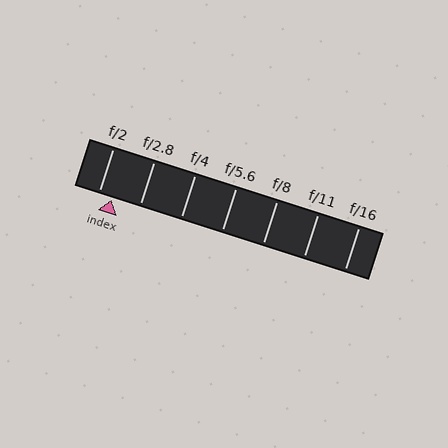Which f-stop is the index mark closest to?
The index mark is closest to f/2.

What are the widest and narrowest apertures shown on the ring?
The widest aperture shown is f/2 and the narrowest is f/16.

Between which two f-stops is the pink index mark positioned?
The index mark is between f/2 and f/2.8.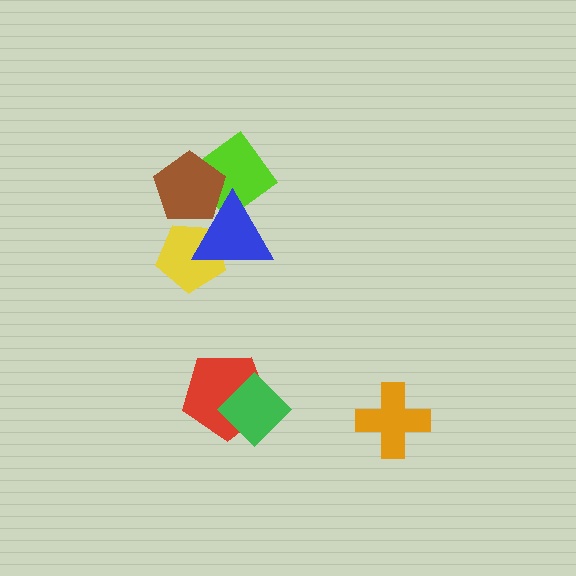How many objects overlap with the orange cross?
0 objects overlap with the orange cross.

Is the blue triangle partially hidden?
No, no other shape covers it.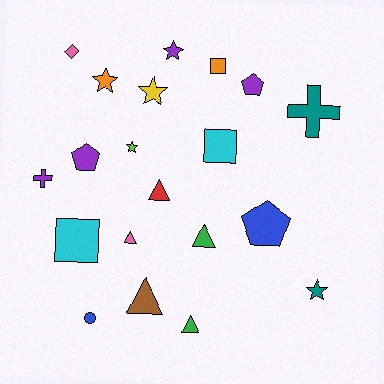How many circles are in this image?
There is 1 circle.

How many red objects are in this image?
There is 1 red object.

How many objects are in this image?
There are 20 objects.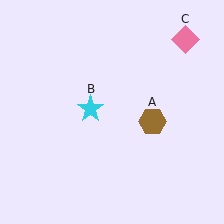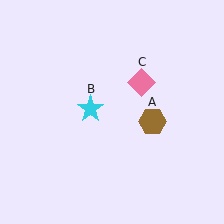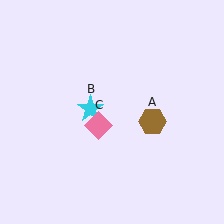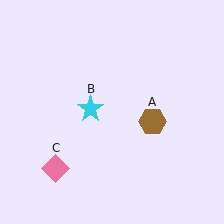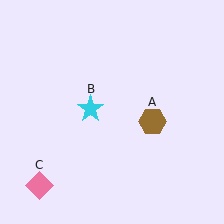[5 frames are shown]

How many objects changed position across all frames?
1 object changed position: pink diamond (object C).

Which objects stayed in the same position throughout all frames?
Brown hexagon (object A) and cyan star (object B) remained stationary.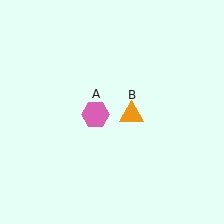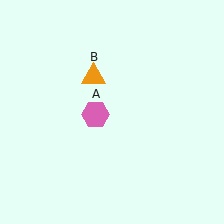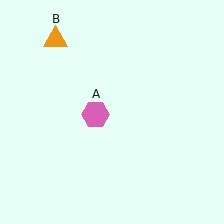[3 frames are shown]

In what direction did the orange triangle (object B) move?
The orange triangle (object B) moved up and to the left.